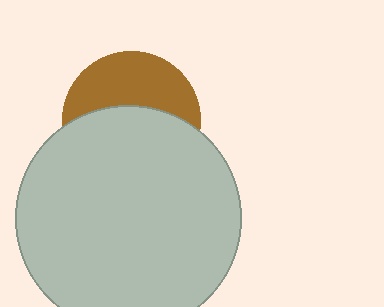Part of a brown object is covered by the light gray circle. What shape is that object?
It is a circle.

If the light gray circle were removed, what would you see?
You would see the complete brown circle.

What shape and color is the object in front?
The object in front is a light gray circle.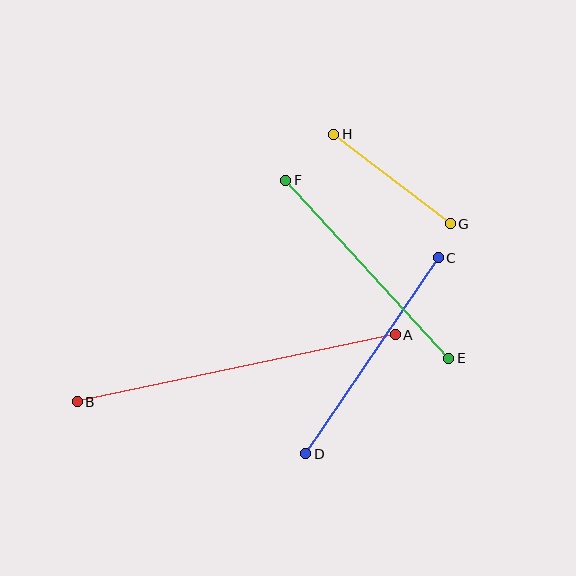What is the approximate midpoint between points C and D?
The midpoint is at approximately (372, 356) pixels.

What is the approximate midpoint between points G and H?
The midpoint is at approximately (392, 179) pixels.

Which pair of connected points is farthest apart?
Points A and B are farthest apart.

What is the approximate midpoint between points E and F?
The midpoint is at approximately (367, 269) pixels.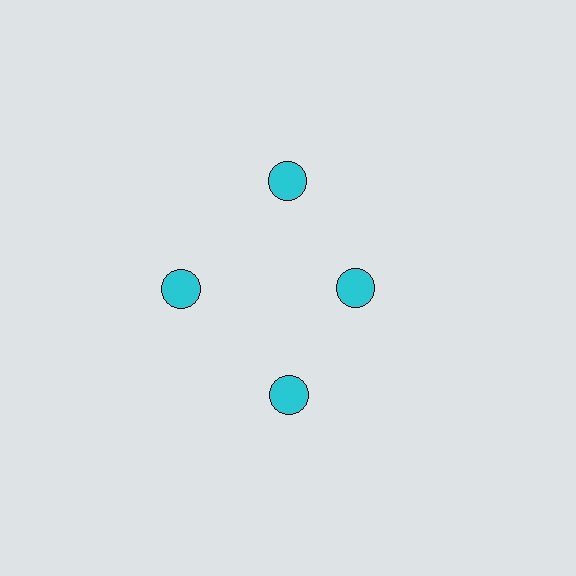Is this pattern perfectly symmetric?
No. The 4 cyan circles are arranged in a ring, but one element near the 3 o'clock position is pulled inward toward the center, breaking the 4-fold rotational symmetry.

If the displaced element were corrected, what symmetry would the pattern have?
It would have 4-fold rotational symmetry — the pattern would map onto itself every 90 degrees.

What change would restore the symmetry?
The symmetry would be restored by moving it outward, back onto the ring so that all 4 circles sit at equal angles and equal distance from the center.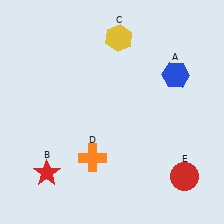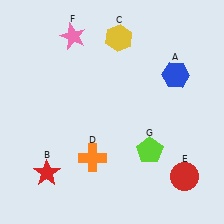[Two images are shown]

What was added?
A pink star (F), a lime pentagon (G) were added in Image 2.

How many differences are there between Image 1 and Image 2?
There are 2 differences between the two images.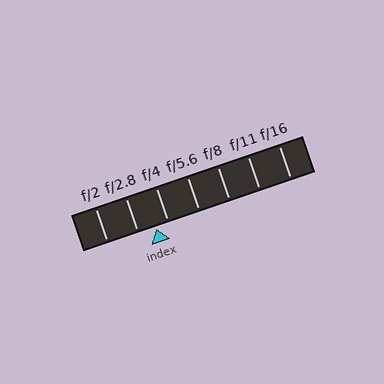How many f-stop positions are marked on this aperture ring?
There are 7 f-stop positions marked.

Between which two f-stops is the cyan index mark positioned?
The index mark is between f/2.8 and f/4.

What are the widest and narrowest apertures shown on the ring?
The widest aperture shown is f/2 and the narrowest is f/16.